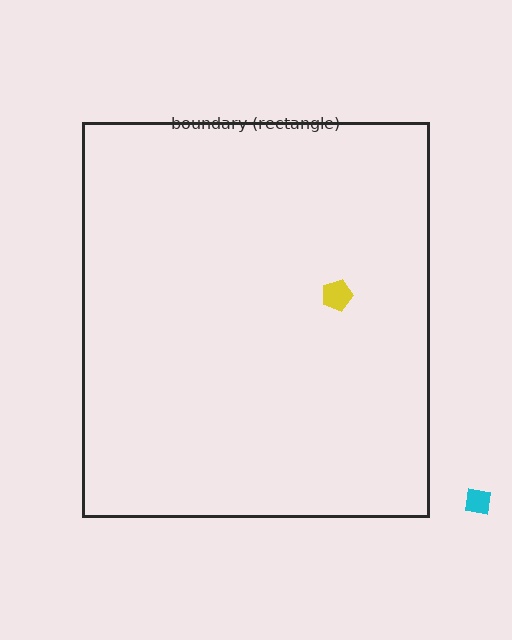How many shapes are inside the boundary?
1 inside, 1 outside.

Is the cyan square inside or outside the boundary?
Outside.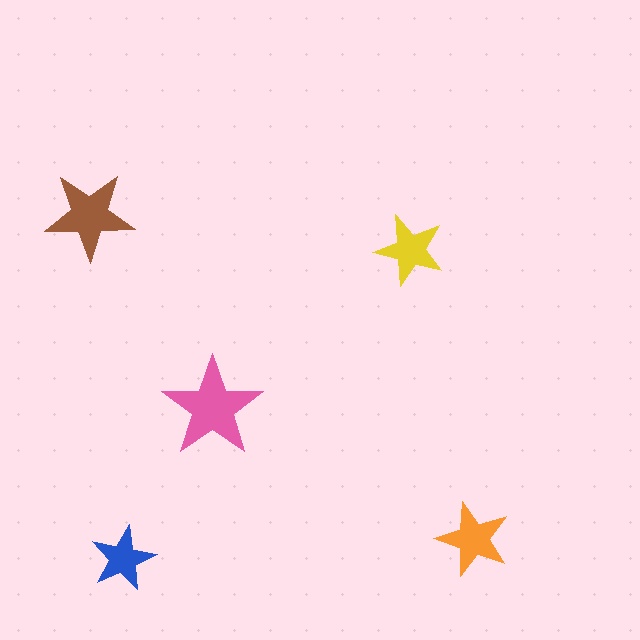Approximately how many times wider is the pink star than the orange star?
About 1.5 times wider.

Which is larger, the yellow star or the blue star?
The yellow one.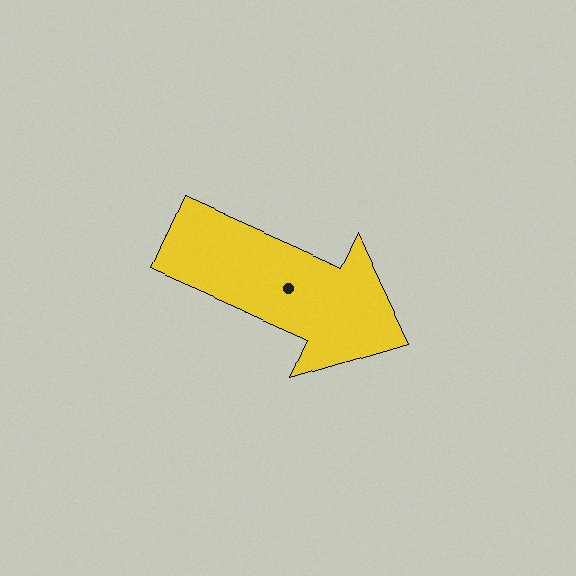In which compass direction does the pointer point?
Southeast.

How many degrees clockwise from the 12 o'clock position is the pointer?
Approximately 114 degrees.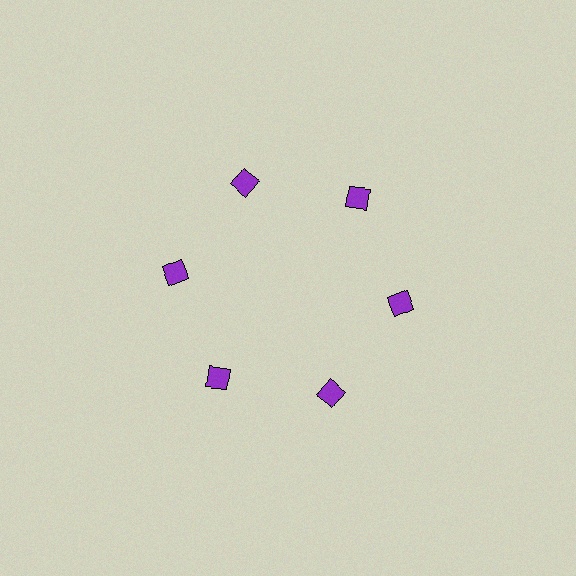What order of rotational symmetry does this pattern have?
This pattern has 6-fold rotational symmetry.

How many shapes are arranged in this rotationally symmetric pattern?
There are 6 shapes, arranged in 6 groups of 1.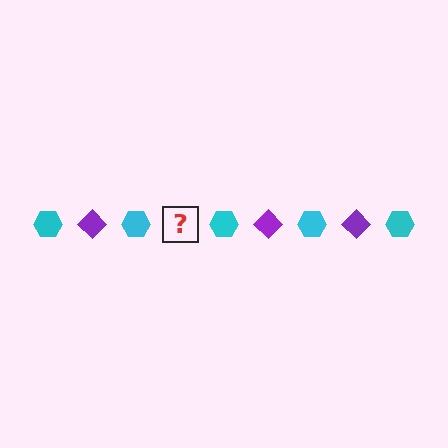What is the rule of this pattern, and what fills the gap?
The rule is that the pattern alternates between cyan hexagon and purple diamond. The gap should be filled with a purple diamond.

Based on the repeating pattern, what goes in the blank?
The blank should be a purple diamond.